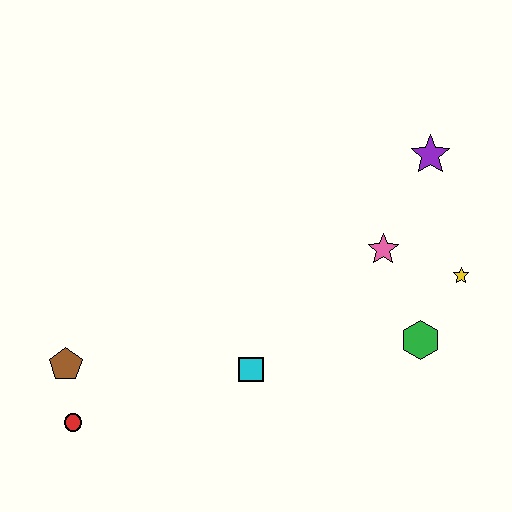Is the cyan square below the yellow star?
Yes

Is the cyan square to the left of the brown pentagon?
No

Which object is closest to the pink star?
The yellow star is closest to the pink star.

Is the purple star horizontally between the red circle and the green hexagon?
No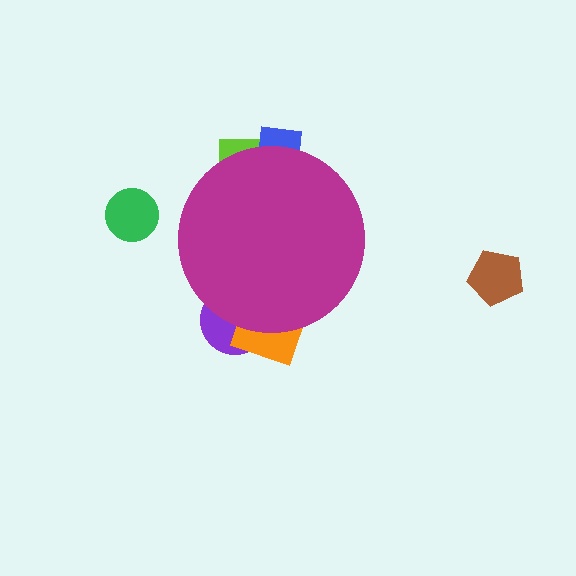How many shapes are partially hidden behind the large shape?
4 shapes are partially hidden.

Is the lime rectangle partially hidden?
Yes, the lime rectangle is partially hidden behind the magenta circle.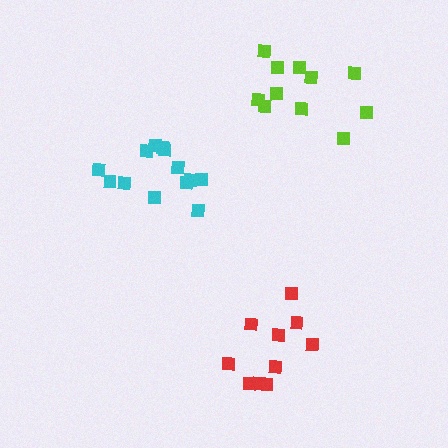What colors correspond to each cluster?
The clusters are colored: cyan, lime, red.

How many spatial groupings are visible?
There are 3 spatial groupings.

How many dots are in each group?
Group 1: 13 dots, Group 2: 11 dots, Group 3: 10 dots (34 total).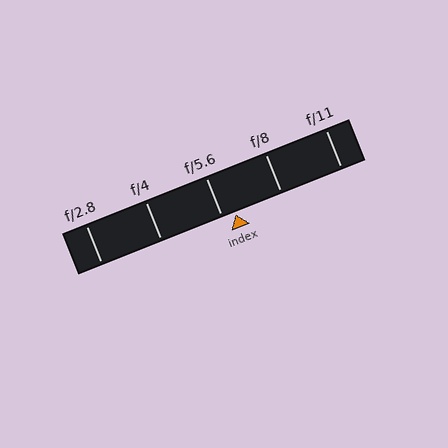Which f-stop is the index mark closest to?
The index mark is closest to f/5.6.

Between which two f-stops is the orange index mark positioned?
The index mark is between f/5.6 and f/8.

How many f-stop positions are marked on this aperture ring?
There are 5 f-stop positions marked.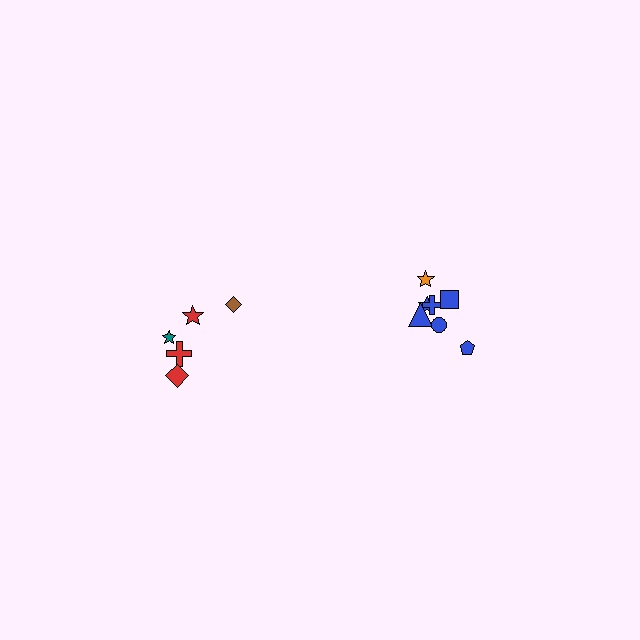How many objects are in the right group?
There are 7 objects.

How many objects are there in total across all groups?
There are 12 objects.